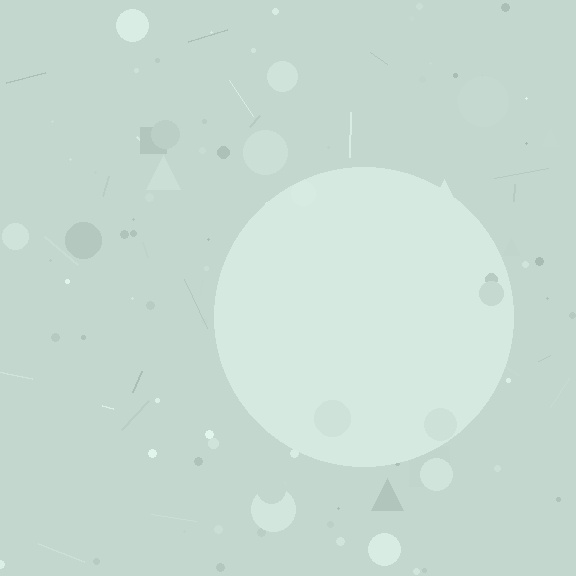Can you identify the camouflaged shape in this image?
The camouflaged shape is a circle.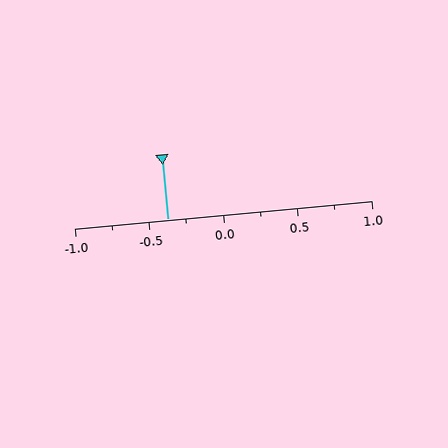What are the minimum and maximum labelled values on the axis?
The axis runs from -1.0 to 1.0.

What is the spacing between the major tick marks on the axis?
The major ticks are spaced 0.5 apart.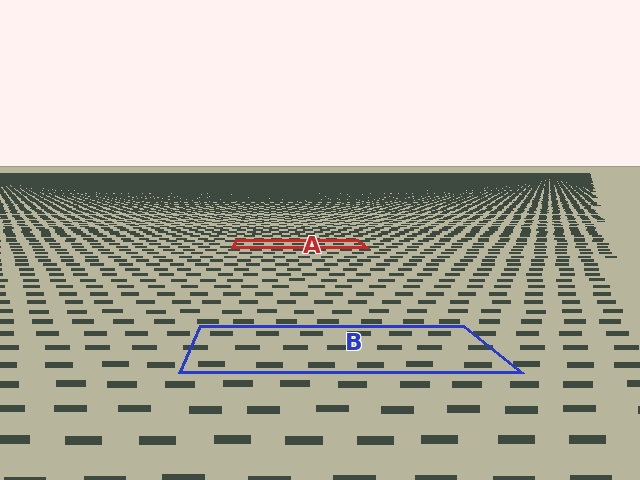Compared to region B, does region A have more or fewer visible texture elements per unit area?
Region A has more texture elements per unit area — they are packed more densely because it is farther away.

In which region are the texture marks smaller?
The texture marks are smaller in region A, because it is farther away.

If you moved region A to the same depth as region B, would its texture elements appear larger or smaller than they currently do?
They would appear larger. At a closer depth, the same texture elements are projected at a bigger on-screen size.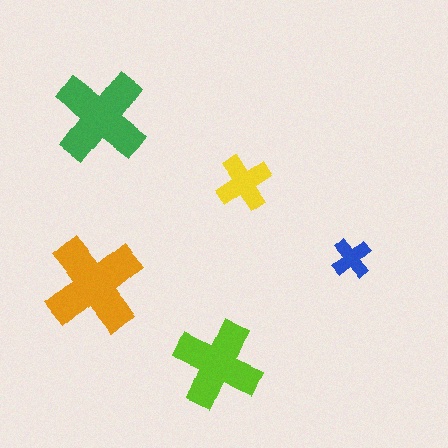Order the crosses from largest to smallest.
the orange one, the green one, the lime one, the yellow one, the blue one.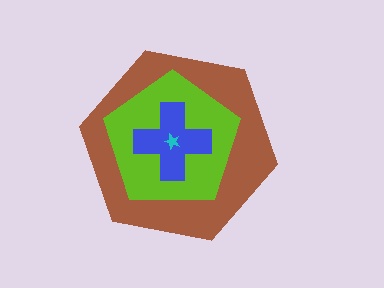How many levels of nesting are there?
4.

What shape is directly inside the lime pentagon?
The blue cross.